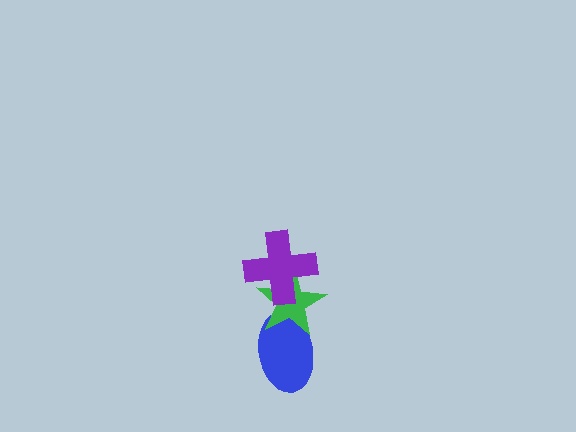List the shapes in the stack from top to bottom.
From top to bottom: the purple cross, the green star, the blue ellipse.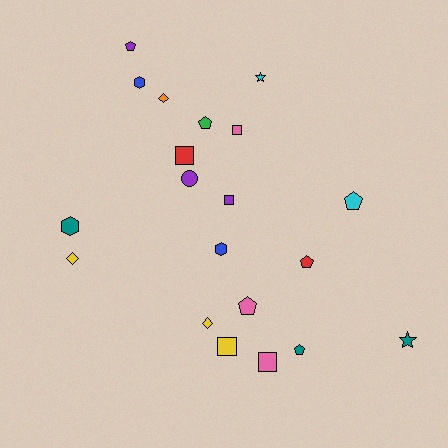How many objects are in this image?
There are 20 objects.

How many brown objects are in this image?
There are no brown objects.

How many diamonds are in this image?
There are 3 diamonds.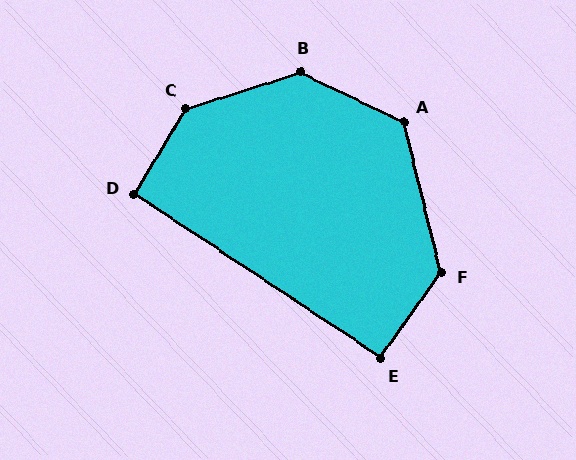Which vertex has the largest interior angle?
C, at approximately 139 degrees.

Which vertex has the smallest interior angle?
E, at approximately 91 degrees.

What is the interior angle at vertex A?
Approximately 130 degrees (obtuse).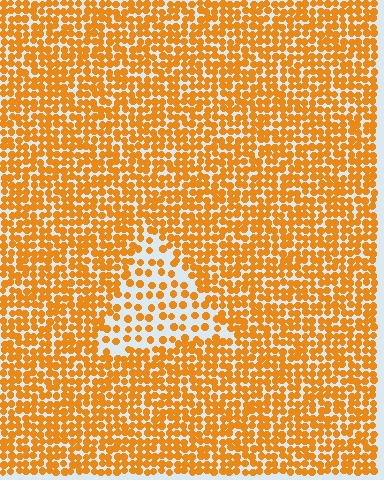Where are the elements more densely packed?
The elements are more densely packed outside the triangle boundary.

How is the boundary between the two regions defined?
The boundary is defined by a change in element density (approximately 2.2x ratio). All elements are the same color, size, and shape.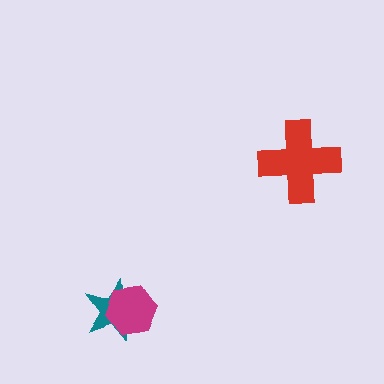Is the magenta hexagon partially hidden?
No, no other shape covers it.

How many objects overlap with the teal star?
1 object overlaps with the teal star.